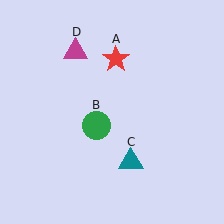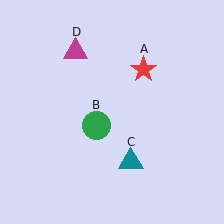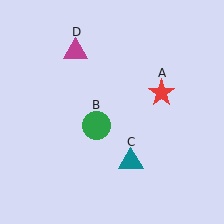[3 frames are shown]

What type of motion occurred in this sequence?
The red star (object A) rotated clockwise around the center of the scene.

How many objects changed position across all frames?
1 object changed position: red star (object A).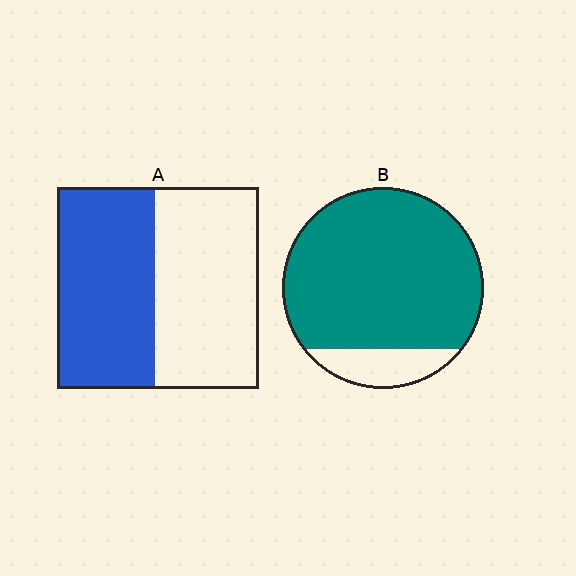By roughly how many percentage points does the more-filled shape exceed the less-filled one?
By roughly 35 percentage points (B over A).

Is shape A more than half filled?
Roughly half.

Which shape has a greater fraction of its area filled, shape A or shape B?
Shape B.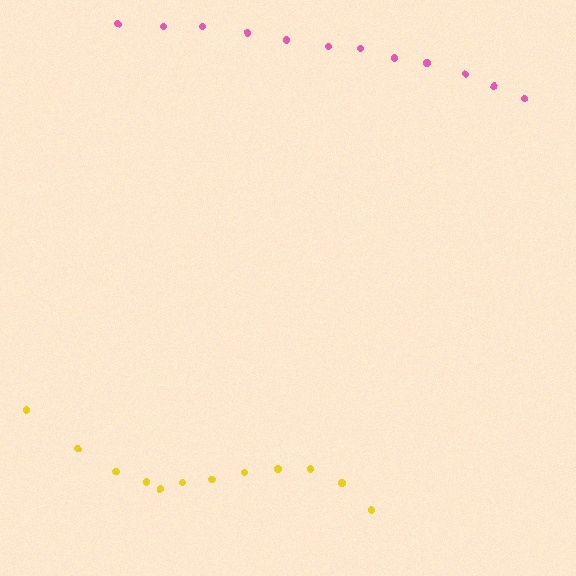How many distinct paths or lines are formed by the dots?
There are 2 distinct paths.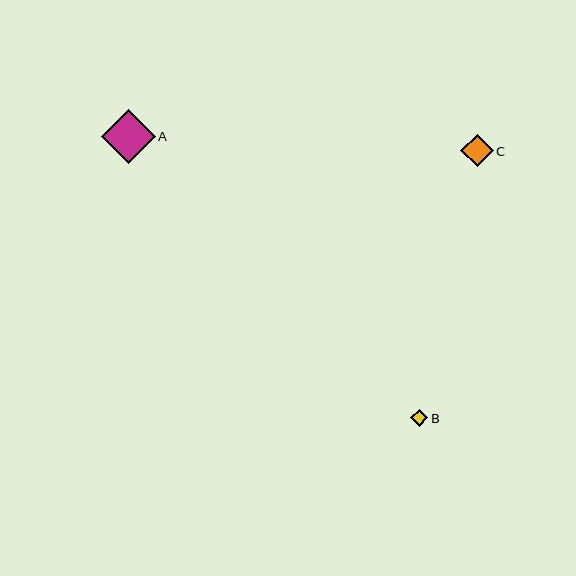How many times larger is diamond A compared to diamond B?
Diamond A is approximately 3.2 times the size of diamond B.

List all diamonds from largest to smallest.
From largest to smallest: A, C, B.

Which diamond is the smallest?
Diamond B is the smallest with a size of approximately 17 pixels.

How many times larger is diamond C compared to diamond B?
Diamond C is approximately 1.9 times the size of diamond B.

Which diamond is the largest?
Diamond A is the largest with a size of approximately 54 pixels.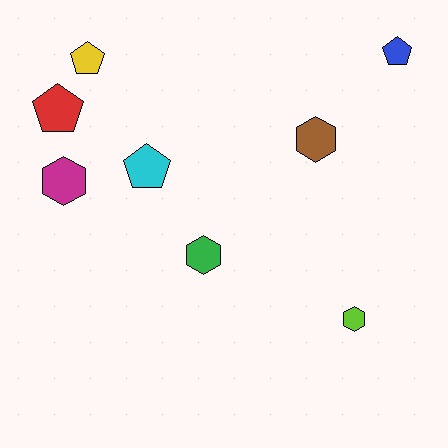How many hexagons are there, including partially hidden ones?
There are 4 hexagons.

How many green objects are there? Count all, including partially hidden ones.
There is 1 green object.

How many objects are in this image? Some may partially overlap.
There are 8 objects.